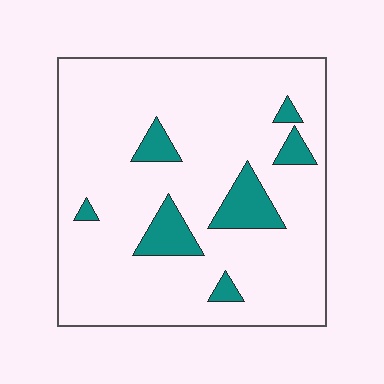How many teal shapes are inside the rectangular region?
7.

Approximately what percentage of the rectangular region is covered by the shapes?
Approximately 10%.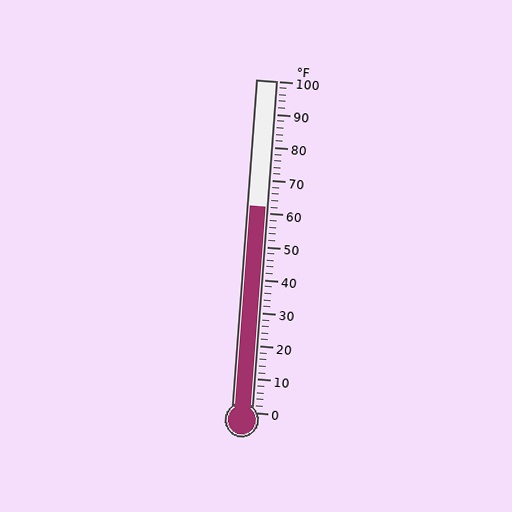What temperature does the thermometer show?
The thermometer shows approximately 62°F.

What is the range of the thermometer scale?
The thermometer scale ranges from 0°F to 100°F.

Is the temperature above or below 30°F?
The temperature is above 30°F.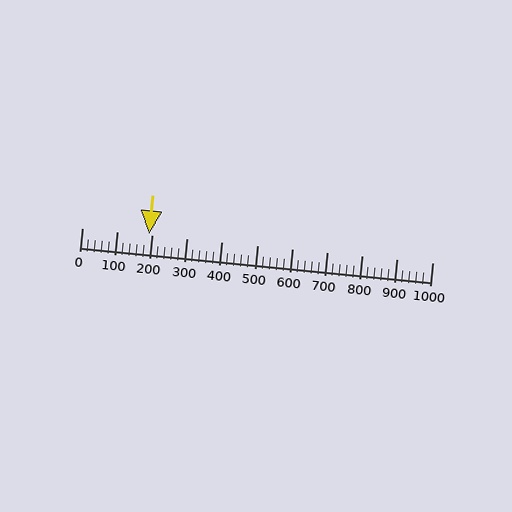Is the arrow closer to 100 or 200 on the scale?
The arrow is closer to 200.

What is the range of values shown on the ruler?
The ruler shows values from 0 to 1000.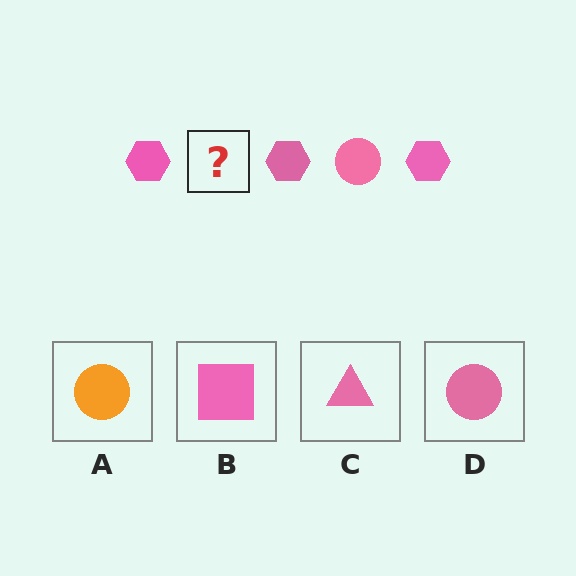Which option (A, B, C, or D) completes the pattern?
D.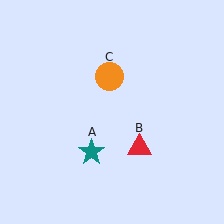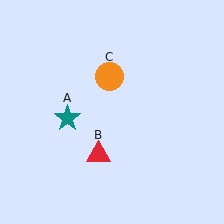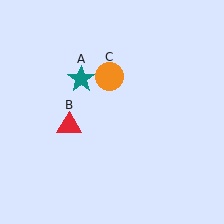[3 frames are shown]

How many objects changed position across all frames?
2 objects changed position: teal star (object A), red triangle (object B).